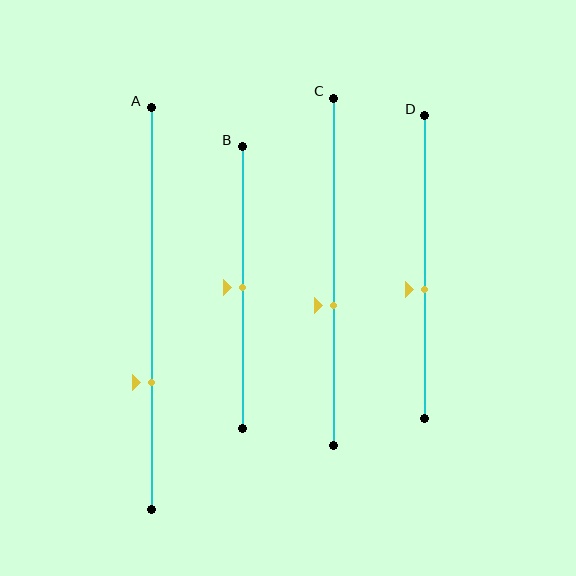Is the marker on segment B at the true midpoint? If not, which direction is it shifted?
Yes, the marker on segment B is at the true midpoint.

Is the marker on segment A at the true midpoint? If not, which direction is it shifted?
No, the marker on segment A is shifted downward by about 18% of the segment length.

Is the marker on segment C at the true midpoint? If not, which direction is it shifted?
No, the marker on segment C is shifted downward by about 10% of the segment length.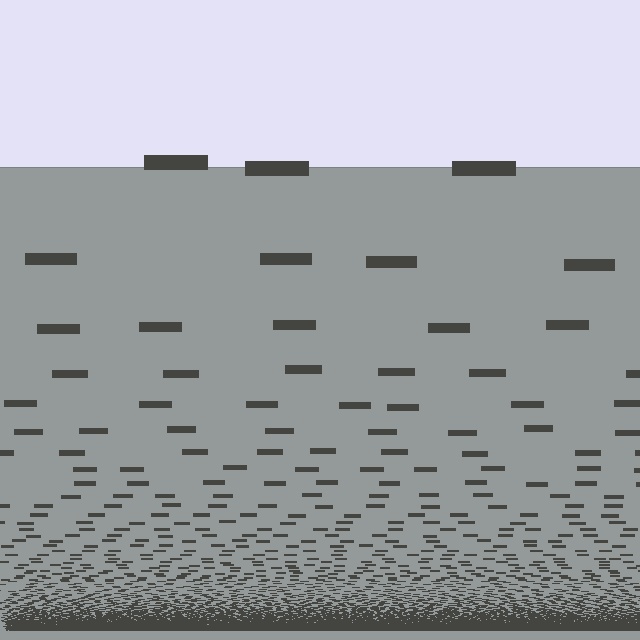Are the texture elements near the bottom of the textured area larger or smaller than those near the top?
Smaller. The gradient is inverted — elements near the bottom are smaller and denser.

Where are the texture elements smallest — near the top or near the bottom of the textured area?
Near the bottom.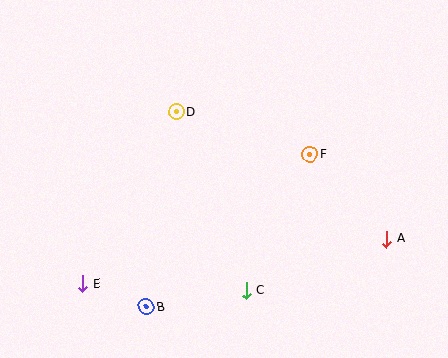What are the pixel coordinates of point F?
Point F is at (310, 154).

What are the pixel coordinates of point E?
Point E is at (82, 284).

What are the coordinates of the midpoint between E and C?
The midpoint between E and C is at (164, 287).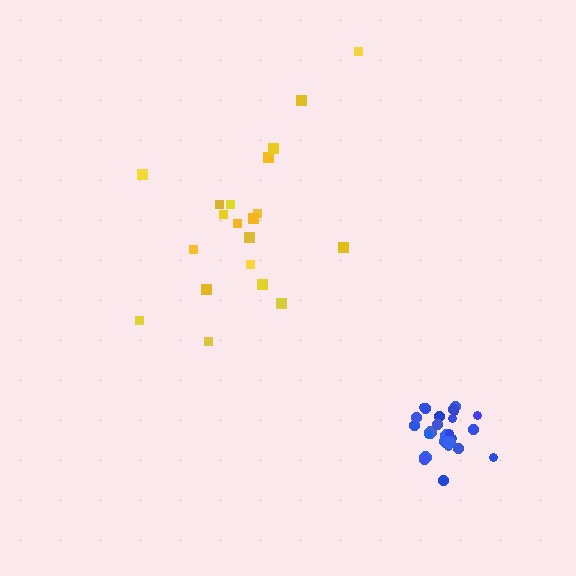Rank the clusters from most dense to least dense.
blue, yellow.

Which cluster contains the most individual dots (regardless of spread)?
Blue (25).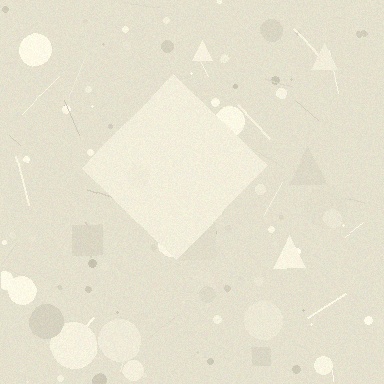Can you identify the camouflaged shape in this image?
The camouflaged shape is a diamond.